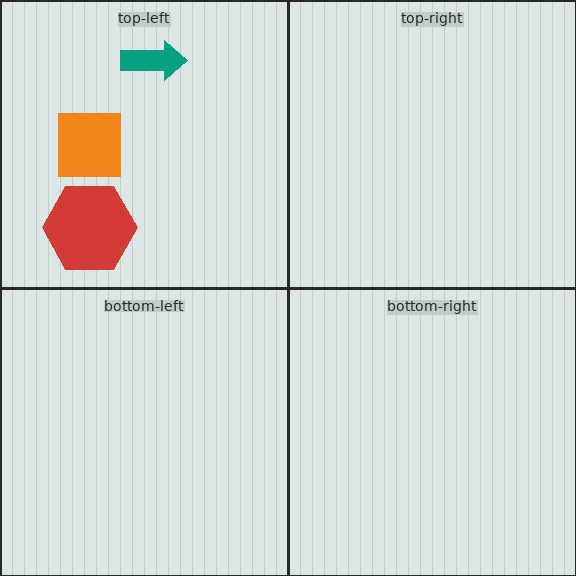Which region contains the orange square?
The top-left region.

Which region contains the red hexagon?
The top-left region.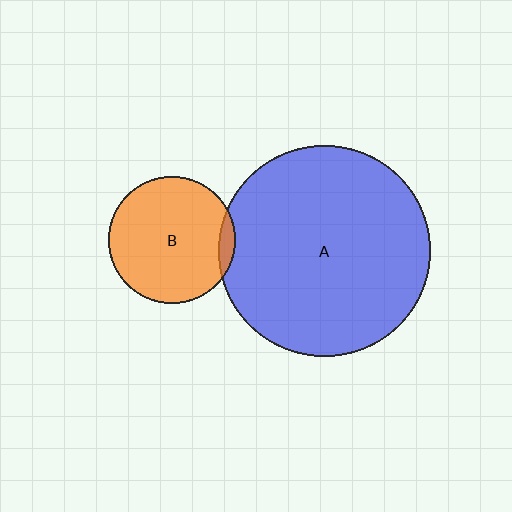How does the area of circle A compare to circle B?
Approximately 2.8 times.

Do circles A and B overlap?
Yes.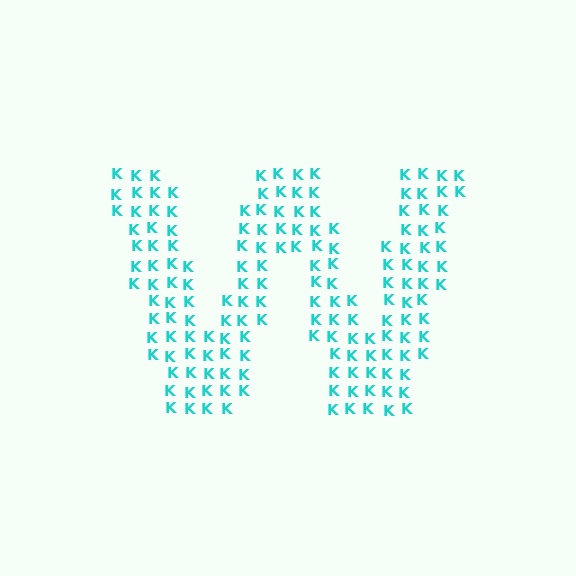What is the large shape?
The large shape is the letter W.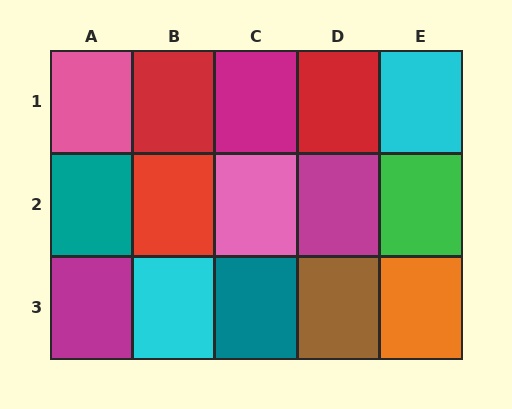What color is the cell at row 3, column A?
Magenta.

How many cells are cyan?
2 cells are cyan.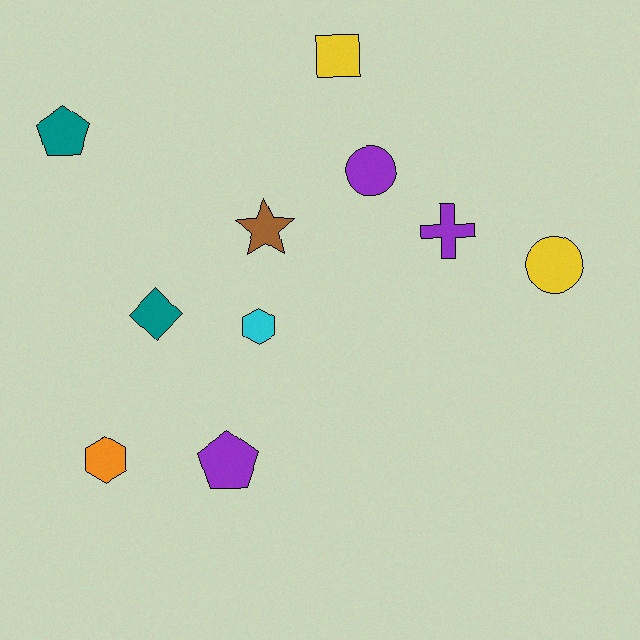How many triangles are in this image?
There are no triangles.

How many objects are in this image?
There are 10 objects.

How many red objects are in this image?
There are no red objects.